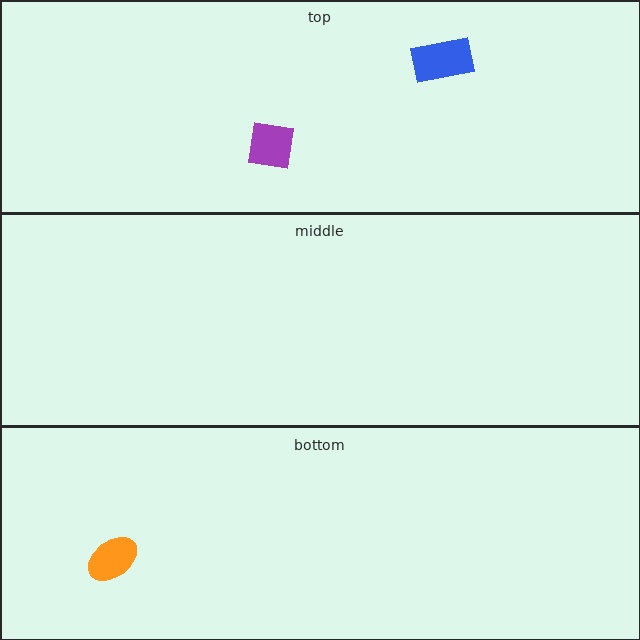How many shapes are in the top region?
2.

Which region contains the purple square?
The top region.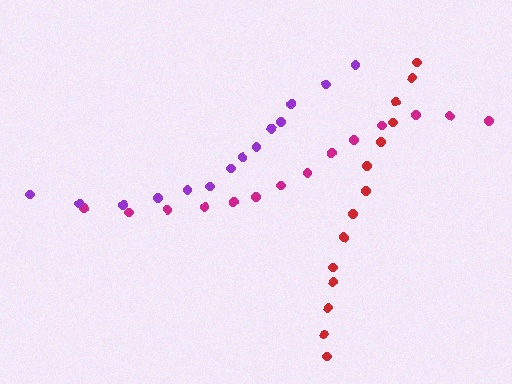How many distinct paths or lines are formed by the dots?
There are 3 distinct paths.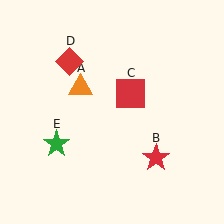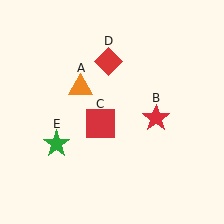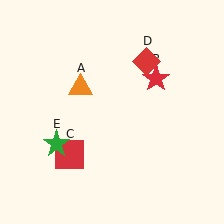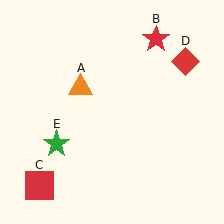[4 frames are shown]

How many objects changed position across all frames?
3 objects changed position: red star (object B), red square (object C), red diamond (object D).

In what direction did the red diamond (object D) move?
The red diamond (object D) moved right.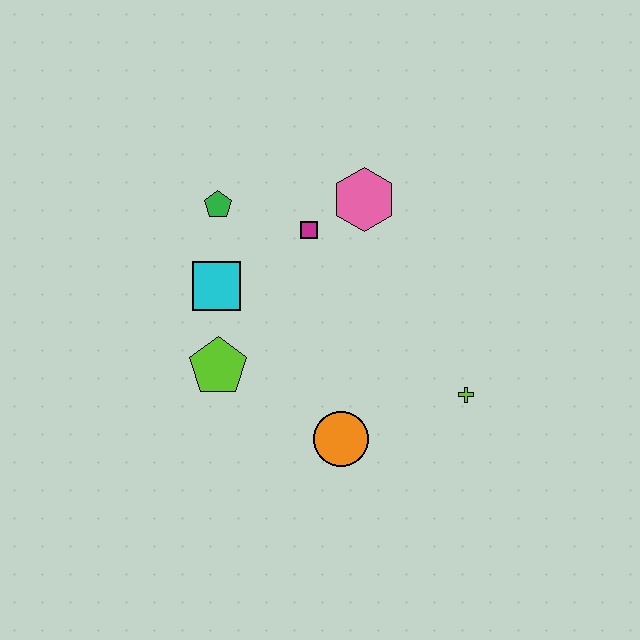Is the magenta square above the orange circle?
Yes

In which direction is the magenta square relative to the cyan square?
The magenta square is to the right of the cyan square.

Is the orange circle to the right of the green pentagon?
Yes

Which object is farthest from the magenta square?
The lime cross is farthest from the magenta square.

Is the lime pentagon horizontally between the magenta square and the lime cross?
No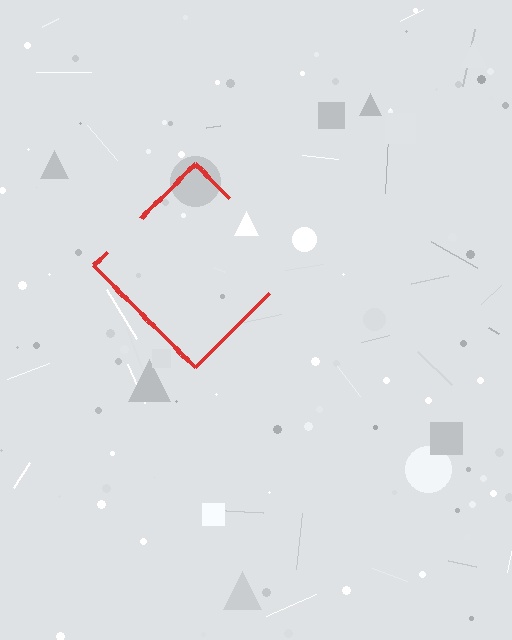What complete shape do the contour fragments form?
The contour fragments form a diamond.